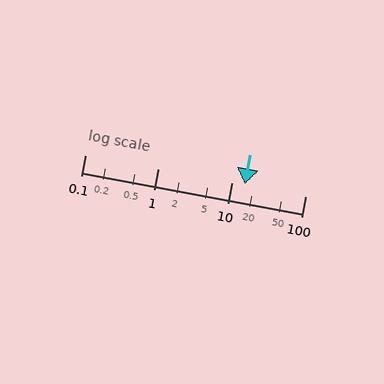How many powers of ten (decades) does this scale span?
The scale spans 3 decades, from 0.1 to 100.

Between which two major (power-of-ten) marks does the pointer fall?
The pointer is between 10 and 100.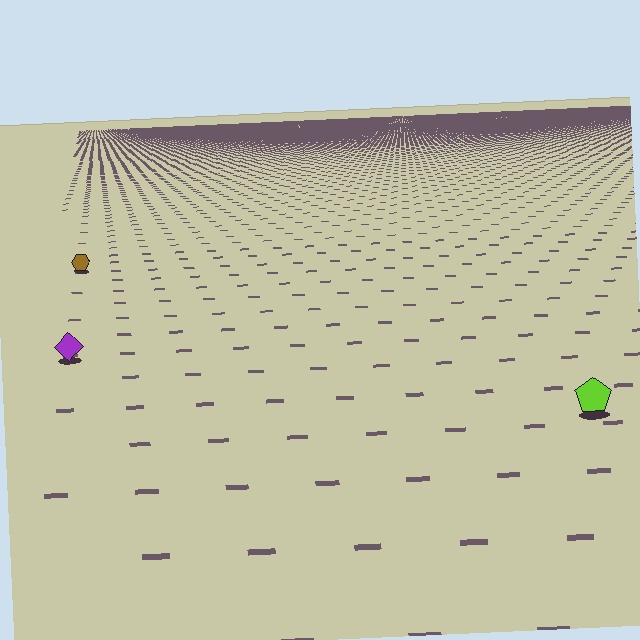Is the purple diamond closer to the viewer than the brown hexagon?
Yes. The purple diamond is closer — you can tell from the texture gradient: the ground texture is coarser near it.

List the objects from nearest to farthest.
From nearest to farthest: the lime pentagon, the purple diamond, the brown hexagon.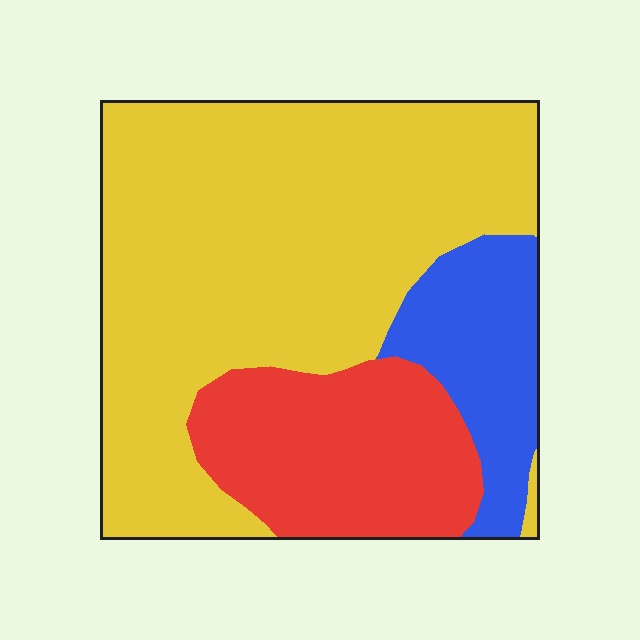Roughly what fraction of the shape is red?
Red covers about 20% of the shape.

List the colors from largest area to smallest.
From largest to smallest: yellow, red, blue.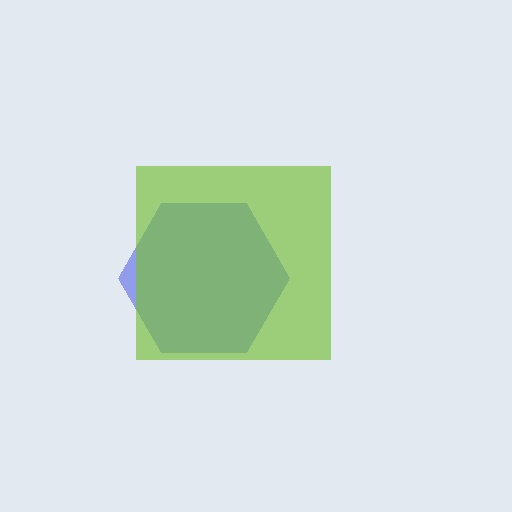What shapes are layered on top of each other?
The layered shapes are: a blue hexagon, a lime square.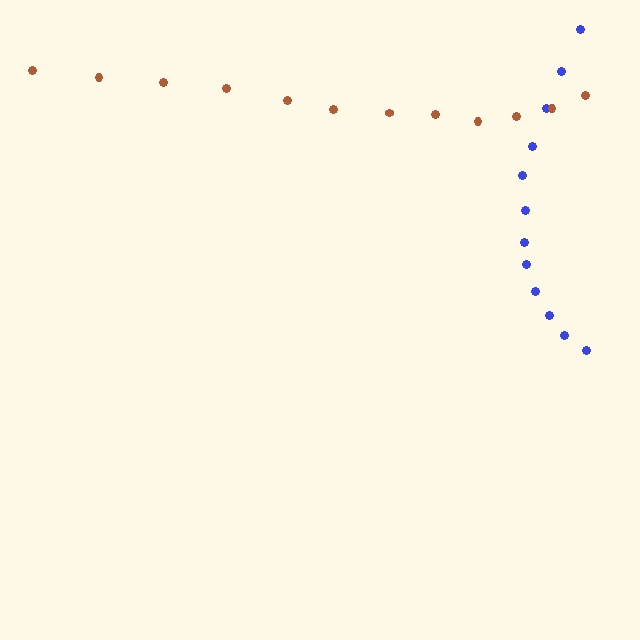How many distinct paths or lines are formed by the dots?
There are 2 distinct paths.